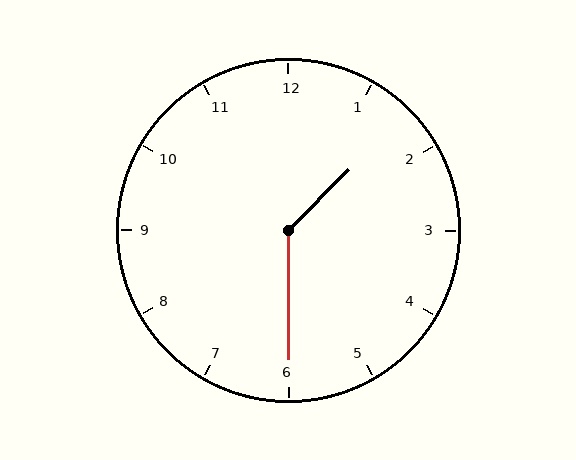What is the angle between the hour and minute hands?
Approximately 135 degrees.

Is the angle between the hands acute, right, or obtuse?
It is obtuse.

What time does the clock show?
1:30.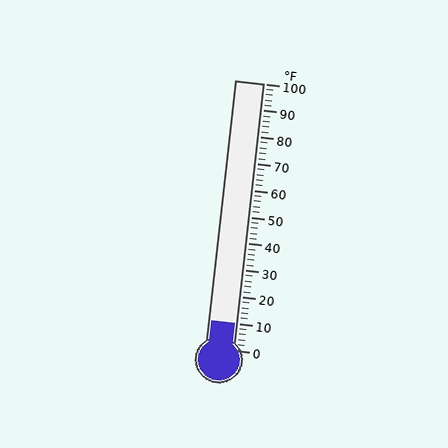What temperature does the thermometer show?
The thermometer shows approximately 10°F.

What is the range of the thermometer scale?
The thermometer scale ranges from 0°F to 100°F.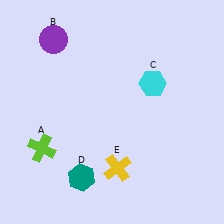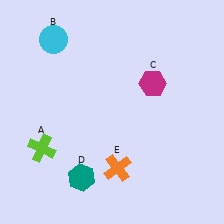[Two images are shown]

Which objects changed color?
B changed from purple to cyan. C changed from cyan to magenta. E changed from yellow to orange.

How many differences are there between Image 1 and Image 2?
There are 3 differences between the two images.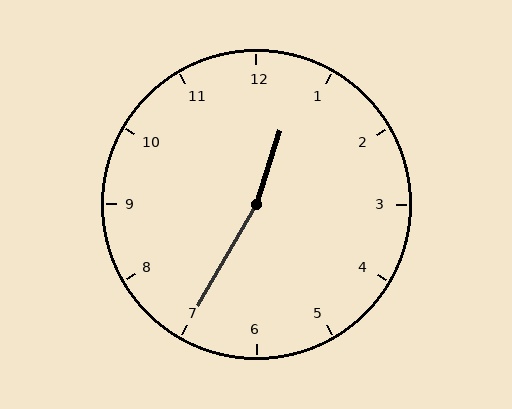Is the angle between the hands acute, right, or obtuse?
It is obtuse.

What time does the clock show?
12:35.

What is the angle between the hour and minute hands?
Approximately 168 degrees.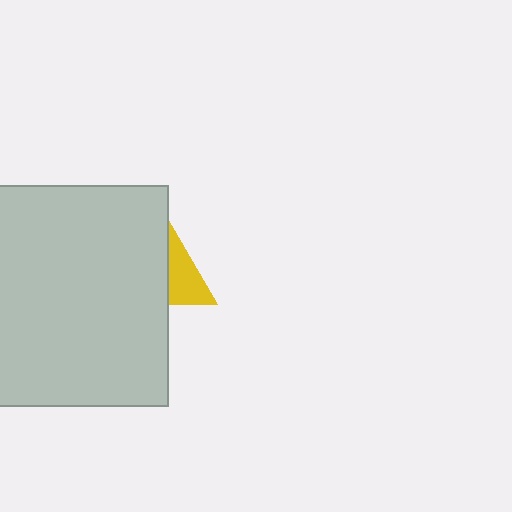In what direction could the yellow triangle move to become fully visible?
The yellow triangle could move right. That would shift it out from behind the light gray square entirely.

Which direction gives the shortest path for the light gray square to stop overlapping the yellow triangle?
Moving left gives the shortest separation.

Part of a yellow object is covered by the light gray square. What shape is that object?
It is a triangle.